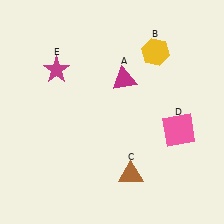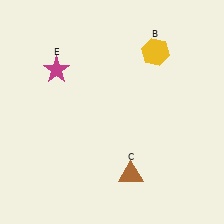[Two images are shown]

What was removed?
The pink square (D), the magenta triangle (A) were removed in Image 2.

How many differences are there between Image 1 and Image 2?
There are 2 differences between the two images.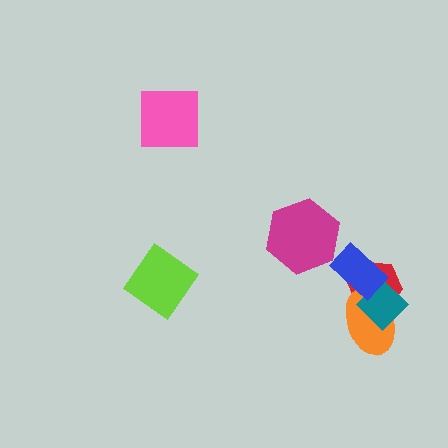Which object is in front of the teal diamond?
The blue rectangle is in front of the teal diamond.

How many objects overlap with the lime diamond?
0 objects overlap with the lime diamond.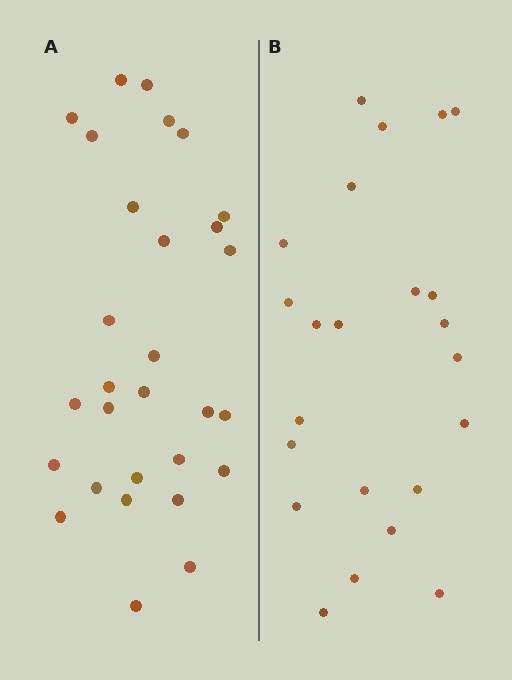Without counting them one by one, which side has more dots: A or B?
Region A (the left region) has more dots.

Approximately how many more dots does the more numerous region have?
Region A has about 6 more dots than region B.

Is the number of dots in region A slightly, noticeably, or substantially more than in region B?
Region A has noticeably more, but not dramatically so. The ratio is roughly 1.3 to 1.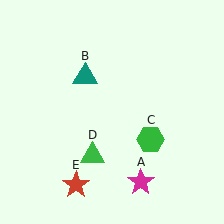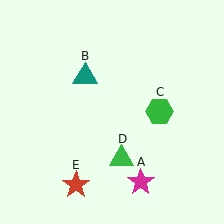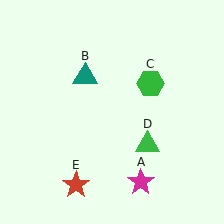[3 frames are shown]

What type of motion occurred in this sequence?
The green hexagon (object C), green triangle (object D) rotated counterclockwise around the center of the scene.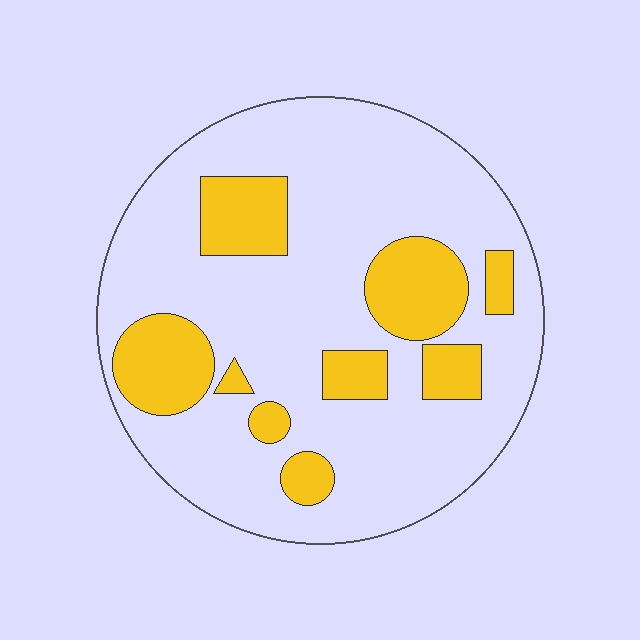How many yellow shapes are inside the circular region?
9.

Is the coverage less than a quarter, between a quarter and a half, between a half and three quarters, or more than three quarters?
Less than a quarter.